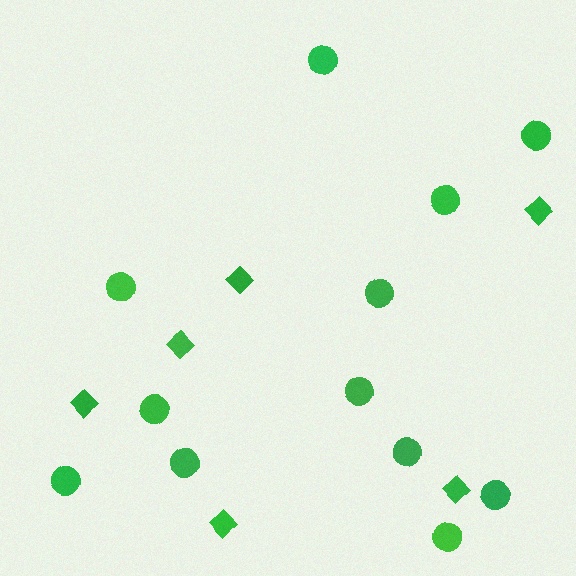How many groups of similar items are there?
There are 2 groups: one group of diamonds (6) and one group of circles (12).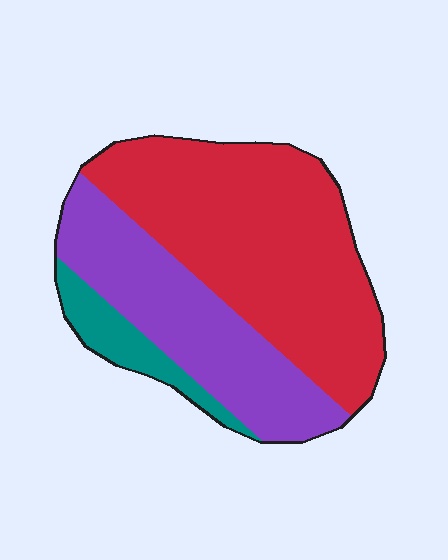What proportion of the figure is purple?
Purple covers around 35% of the figure.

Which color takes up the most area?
Red, at roughly 55%.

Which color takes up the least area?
Teal, at roughly 10%.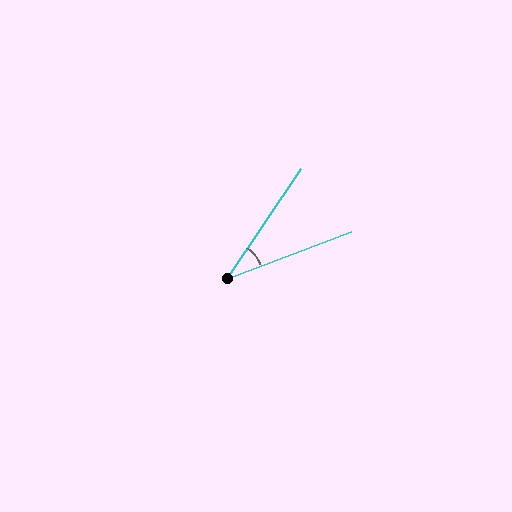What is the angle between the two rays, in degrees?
Approximately 35 degrees.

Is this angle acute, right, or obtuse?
It is acute.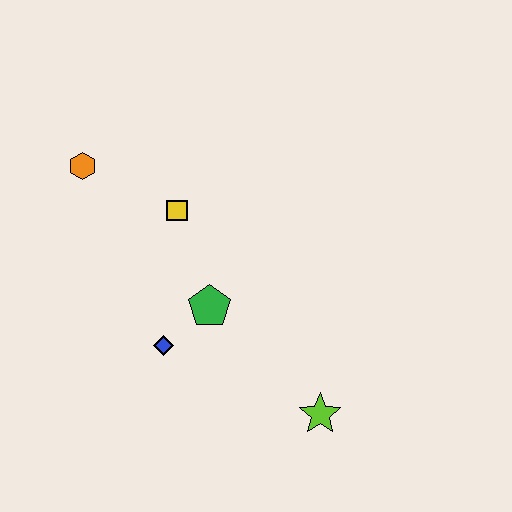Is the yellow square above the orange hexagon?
No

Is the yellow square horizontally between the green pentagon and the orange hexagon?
Yes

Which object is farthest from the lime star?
The orange hexagon is farthest from the lime star.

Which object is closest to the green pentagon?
The blue diamond is closest to the green pentagon.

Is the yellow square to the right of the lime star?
No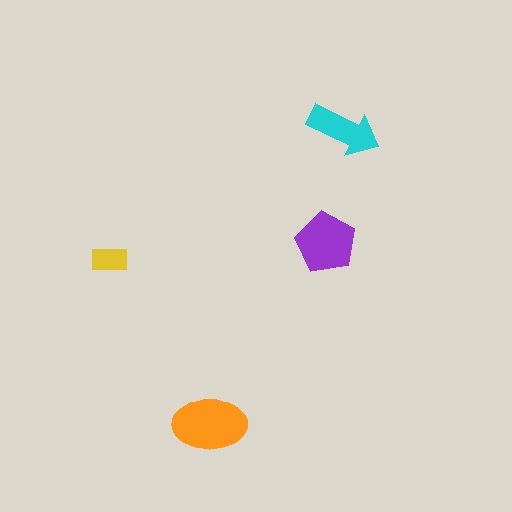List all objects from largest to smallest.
The orange ellipse, the purple pentagon, the cyan arrow, the yellow rectangle.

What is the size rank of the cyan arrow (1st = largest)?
3rd.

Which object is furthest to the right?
The cyan arrow is rightmost.